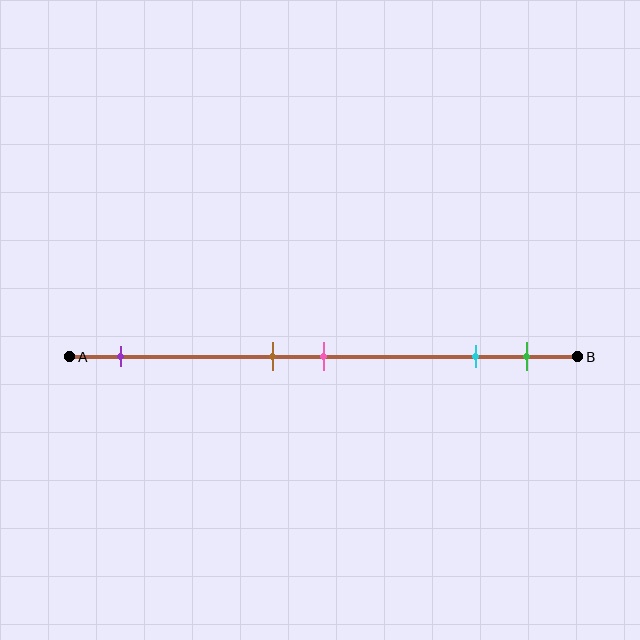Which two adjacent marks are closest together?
The brown and pink marks are the closest adjacent pair.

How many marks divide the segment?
There are 5 marks dividing the segment.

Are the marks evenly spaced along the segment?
No, the marks are not evenly spaced.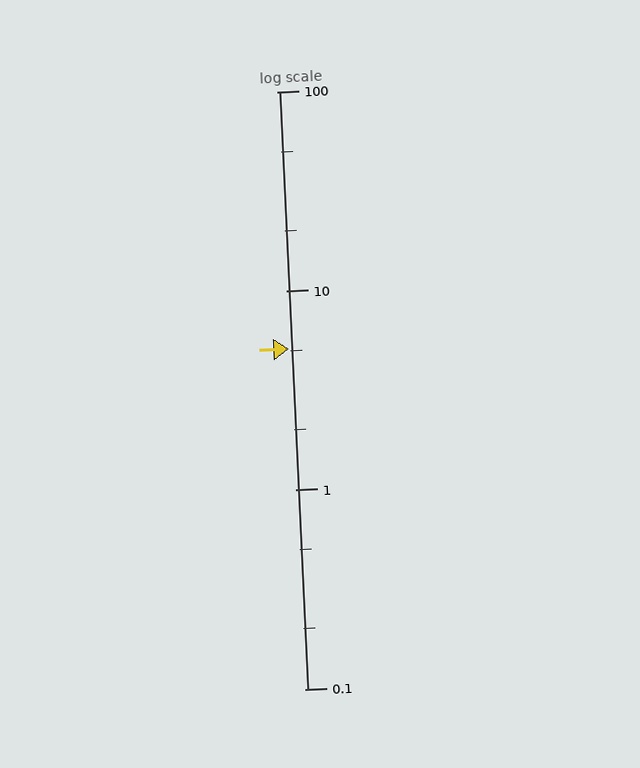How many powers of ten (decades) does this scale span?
The scale spans 3 decades, from 0.1 to 100.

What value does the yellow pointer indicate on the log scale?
The pointer indicates approximately 5.1.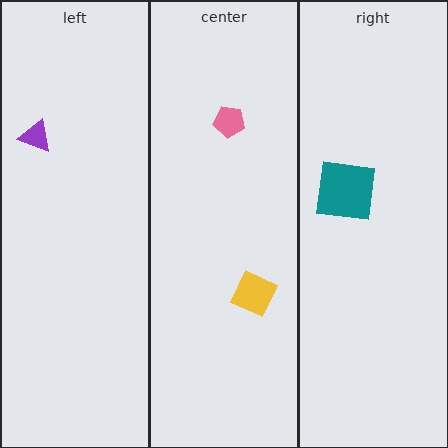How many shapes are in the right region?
1.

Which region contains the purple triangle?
The left region.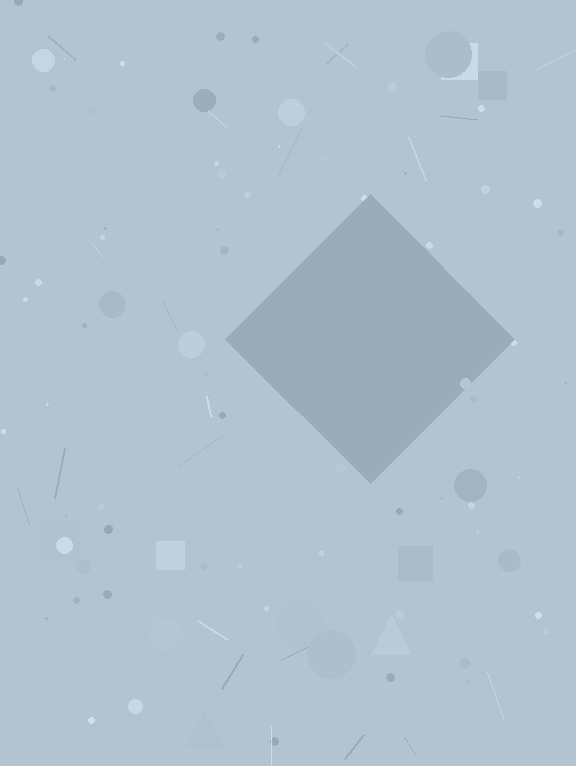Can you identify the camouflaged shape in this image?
The camouflaged shape is a diamond.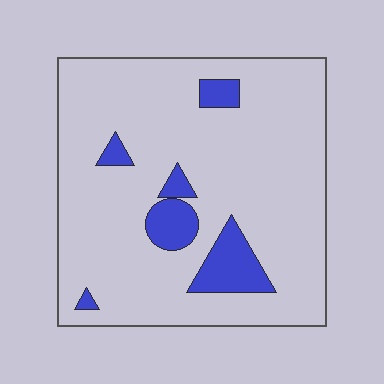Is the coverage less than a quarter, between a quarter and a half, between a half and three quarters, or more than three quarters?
Less than a quarter.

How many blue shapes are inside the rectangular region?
6.